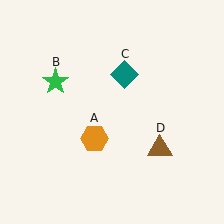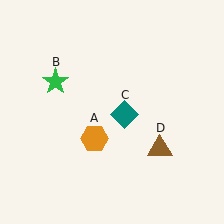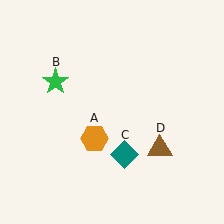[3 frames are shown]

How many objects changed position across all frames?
1 object changed position: teal diamond (object C).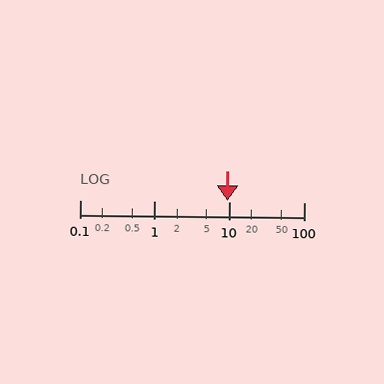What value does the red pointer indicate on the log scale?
The pointer indicates approximately 9.4.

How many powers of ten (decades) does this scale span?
The scale spans 3 decades, from 0.1 to 100.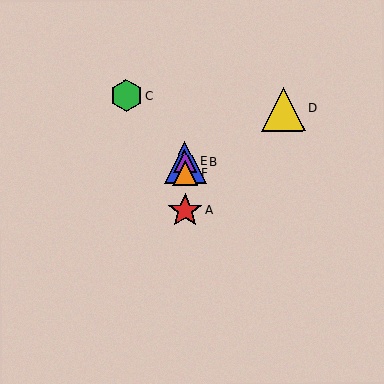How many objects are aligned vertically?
4 objects (A, B, E, F) are aligned vertically.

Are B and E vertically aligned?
Yes, both are at x≈185.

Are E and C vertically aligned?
No, E is at x≈185 and C is at x≈126.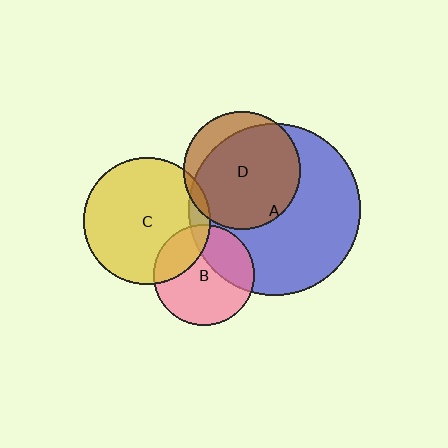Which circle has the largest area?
Circle A (blue).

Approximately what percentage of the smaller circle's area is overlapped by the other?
Approximately 80%.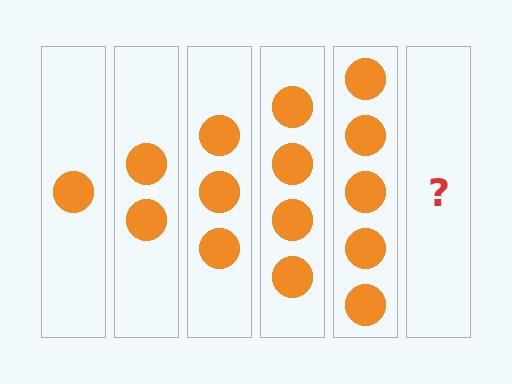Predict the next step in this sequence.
The next step is 6 circles.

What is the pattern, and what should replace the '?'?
The pattern is that each step adds one more circle. The '?' should be 6 circles.